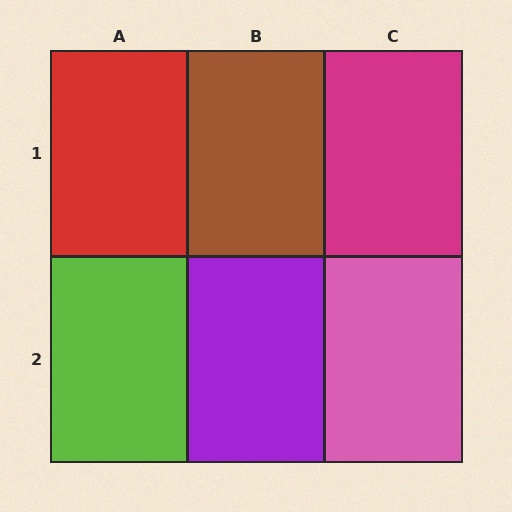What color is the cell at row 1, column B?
Brown.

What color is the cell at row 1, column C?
Magenta.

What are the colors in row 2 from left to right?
Lime, purple, pink.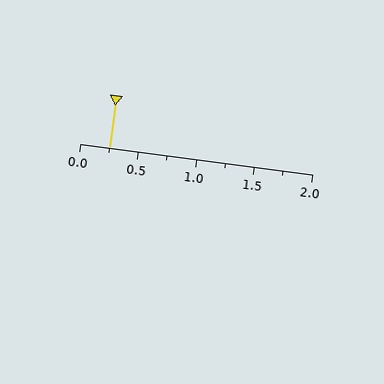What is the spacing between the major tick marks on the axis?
The major ticks are spaced 0.5 apart.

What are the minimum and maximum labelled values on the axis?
The axis runs from 0.0 to 2.0.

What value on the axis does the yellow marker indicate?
The marker indicates approximately 0.25.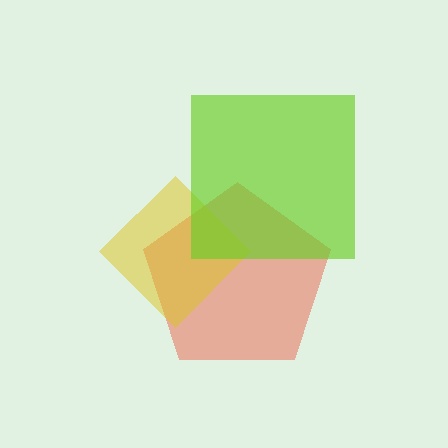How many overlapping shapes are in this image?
There are 3 overlapping shapes in the image.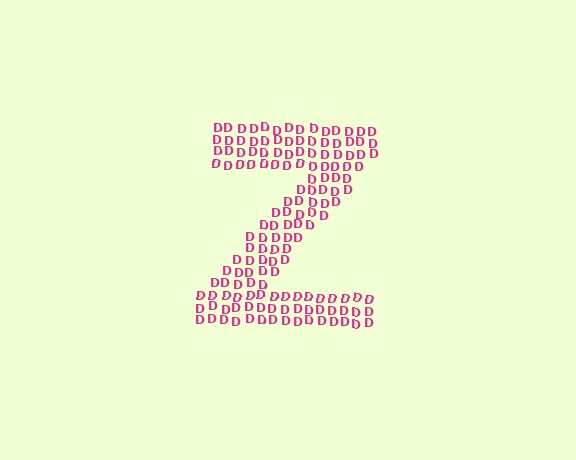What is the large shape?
The large shape is the letter Z.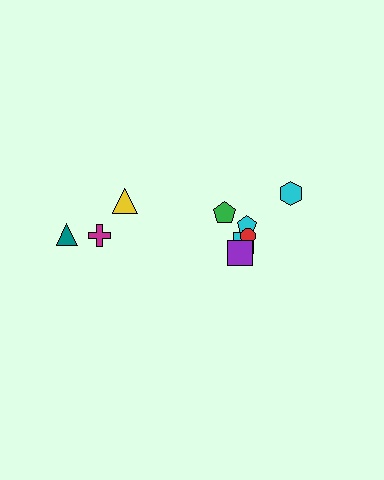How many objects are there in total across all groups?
There are 9 objects.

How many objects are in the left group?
There are 3 objects.